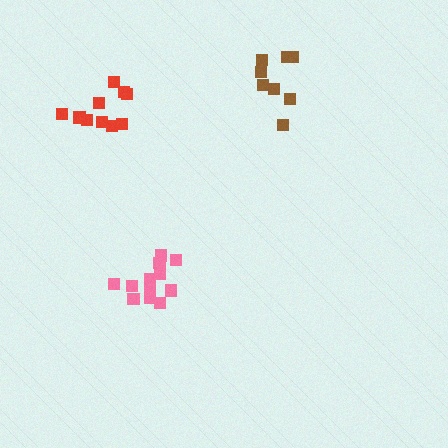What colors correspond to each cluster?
The clusters are colored: pink, brown, red.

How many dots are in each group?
Group 1: 13 dots, Group 2: 8 dots, Group 3: 10 dots (31 total).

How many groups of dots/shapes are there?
There are 3 groups.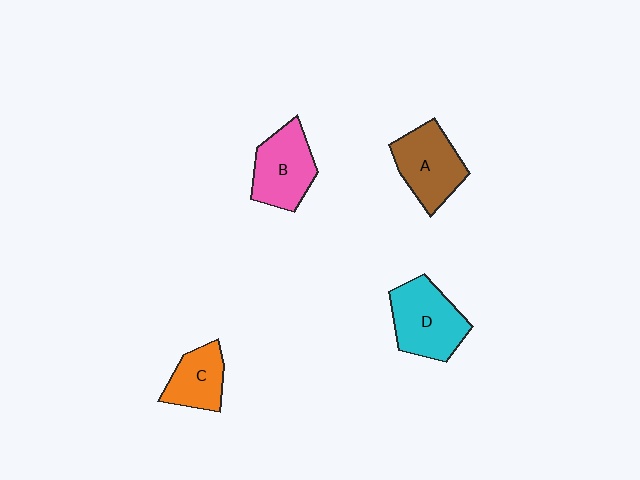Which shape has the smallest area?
Shape C (orange).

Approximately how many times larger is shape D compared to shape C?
Approximately 1.5 times.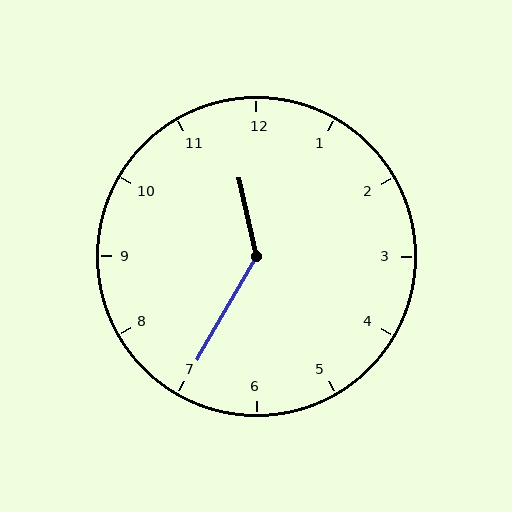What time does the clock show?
11:35.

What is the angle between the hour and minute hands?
Approximately 138 degrees.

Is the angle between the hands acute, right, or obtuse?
It is obtuse.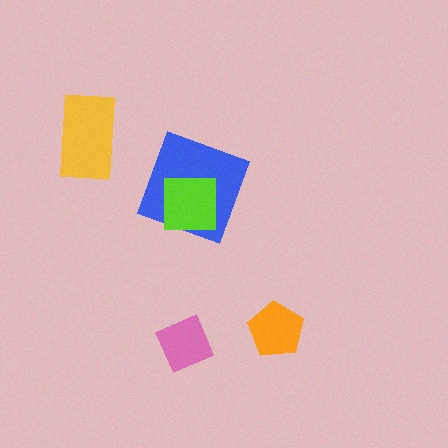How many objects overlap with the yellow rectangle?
0 objects overlap with the yellow rectangle.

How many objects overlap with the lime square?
1 object overlaps with the lime square.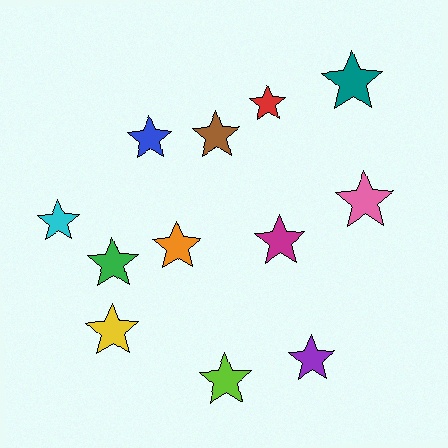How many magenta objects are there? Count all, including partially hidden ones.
There is 1 magenta object.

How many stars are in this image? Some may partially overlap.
There are 12 stars.